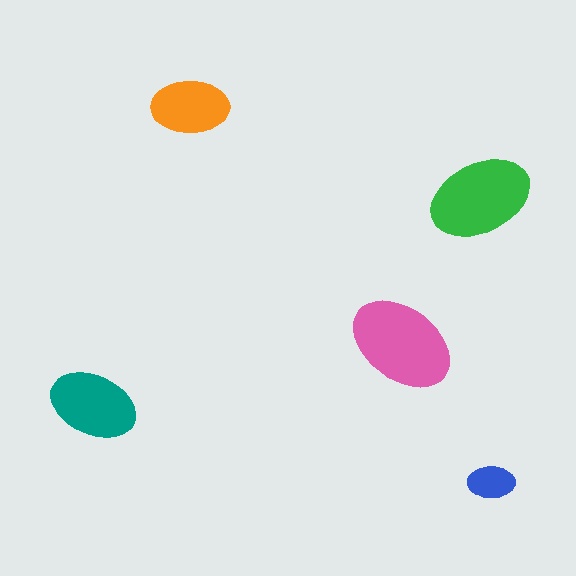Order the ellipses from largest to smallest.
the pink one, the green one, the teal one, the orange one, the blue one.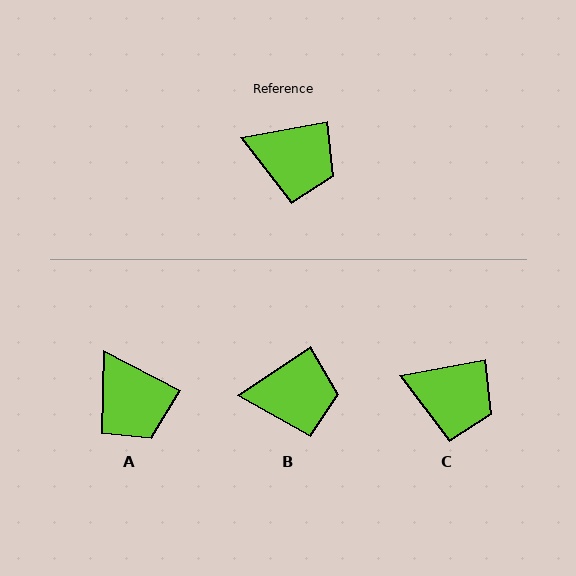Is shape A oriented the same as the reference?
No, it is off by about 38 degrees.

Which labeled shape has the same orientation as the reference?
C.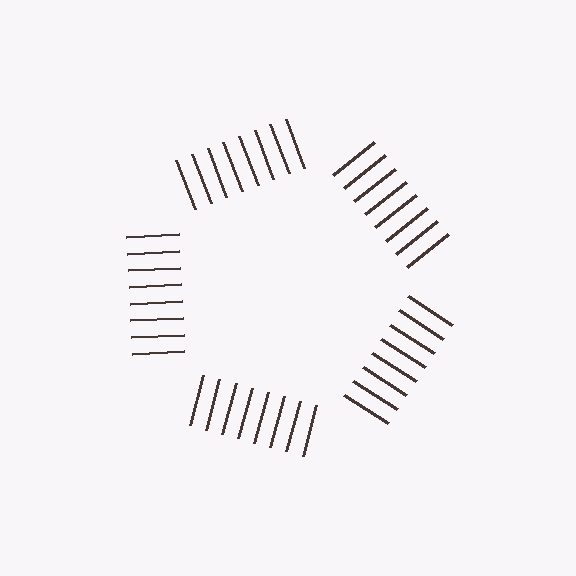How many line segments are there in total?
40 — 8 along each of the 5 edges.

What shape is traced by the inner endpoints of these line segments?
An illusory pentagon — the line segments terminate on its edges but no continuous stroke is drawn.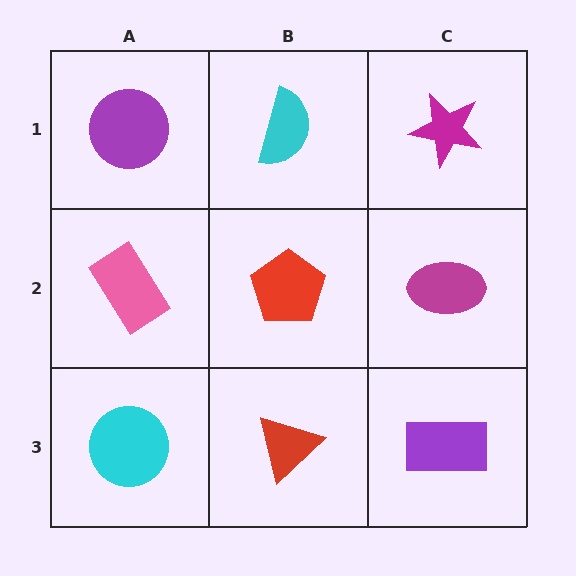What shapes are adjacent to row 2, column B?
A cyan semicircle (row 1, column B), a red triangle (row 3, column B), a pink rectangle (row 2, column A), a magenta ellipse (row 2, column C).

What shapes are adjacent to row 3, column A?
A pink rectangle (row 2, column A), a red triangle (row 3, column B).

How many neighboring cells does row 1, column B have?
3.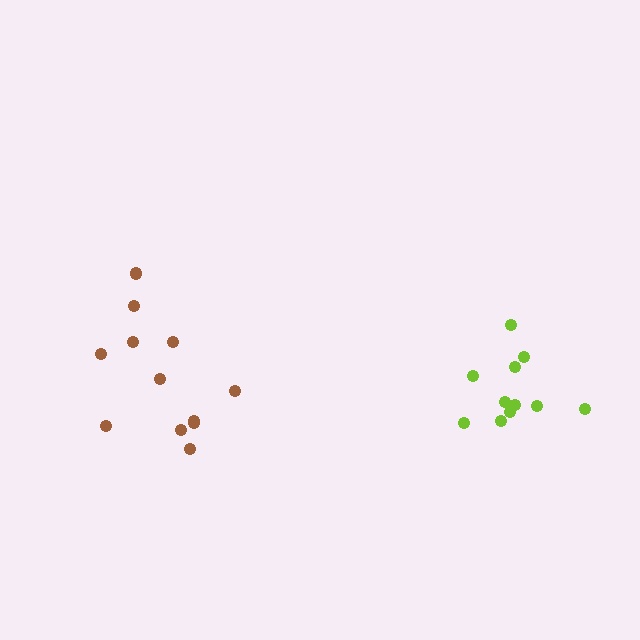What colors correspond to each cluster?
The clusters are colored: lime, brown.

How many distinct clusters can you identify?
There are 2 distinct clusters.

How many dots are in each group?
Group 1: 12 dots, Group 2: 12 dots (24 total).